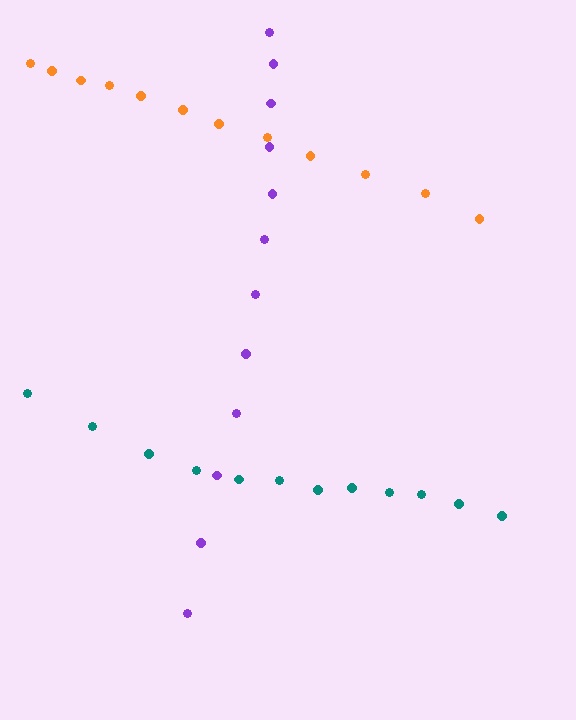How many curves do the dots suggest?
There are 3 distinct paths.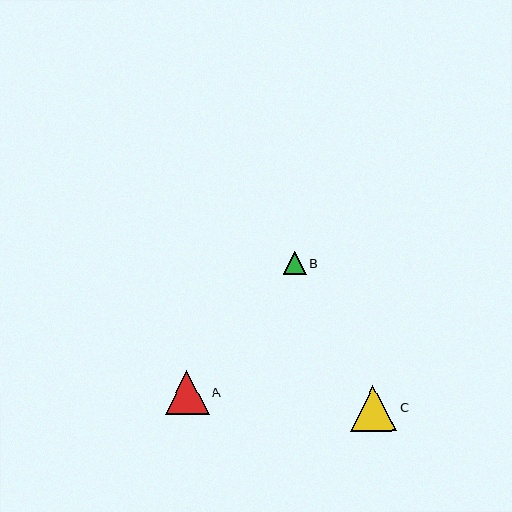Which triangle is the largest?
Triangle C is the largest with a size of approximately 47 pixels.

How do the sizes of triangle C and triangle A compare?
Triangle C and triangle A are approximately the same size.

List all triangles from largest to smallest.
From largest to smallest: C, A, B.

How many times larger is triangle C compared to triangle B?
Triangle C is approximately 2.0 times the size of triangle B.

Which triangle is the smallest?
Triangle B is the smallest with a size of approximately 23 pixels.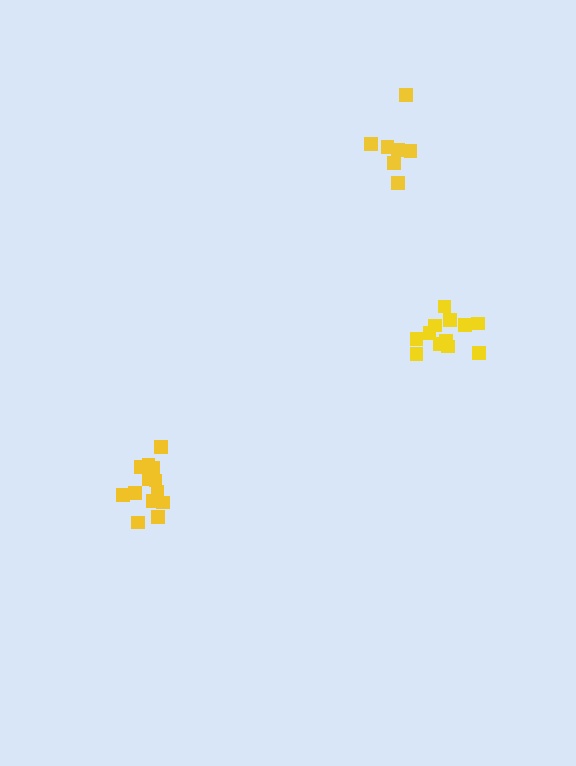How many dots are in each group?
Group 1: 12 dots, Group 2: 7 dots, Group 3: 13 dots (32 total).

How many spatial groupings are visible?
There are 3 spatial groupings.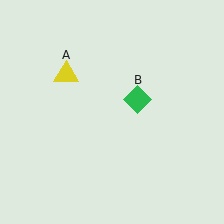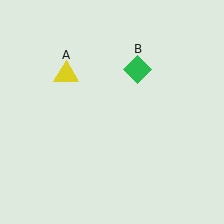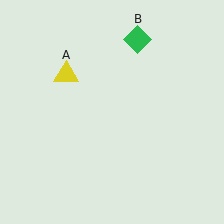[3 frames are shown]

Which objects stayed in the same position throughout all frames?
Yellow triangle (object A) remained stationary.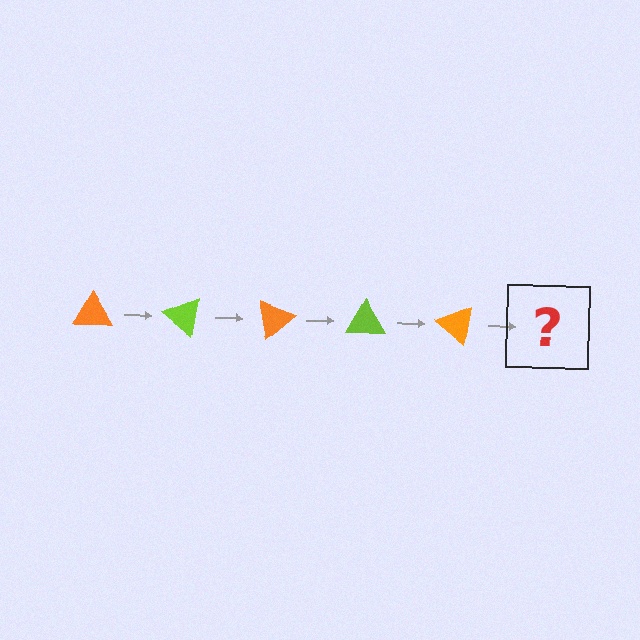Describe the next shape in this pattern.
It should be a lime triangle, rotated 200 degrees from the start.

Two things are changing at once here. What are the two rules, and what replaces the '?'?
The two rules are that it rotates 40 degrees each step and the color cycles through orange and lime. The '?' should be a lime triangle, rotated 200 degrees from the start.